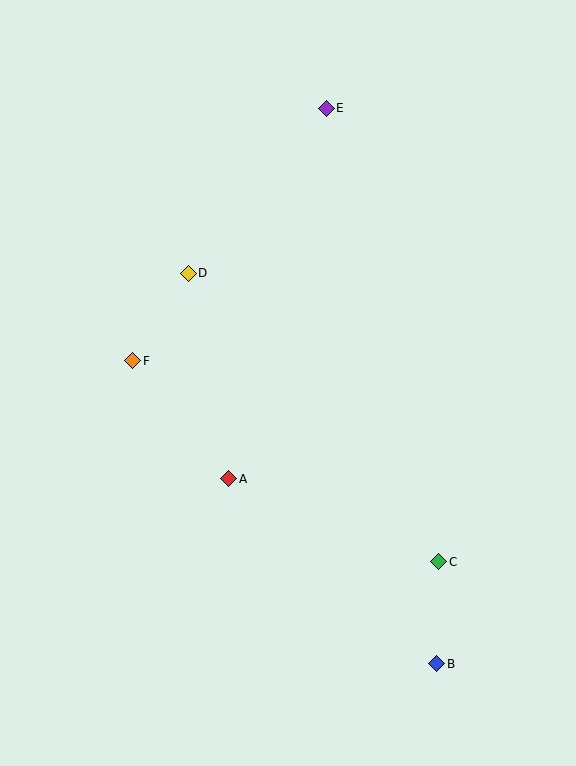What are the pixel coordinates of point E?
Point E is at (326, 108).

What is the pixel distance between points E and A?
The distance between E and A is 383 pixels.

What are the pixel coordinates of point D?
Point D is at (188, 273).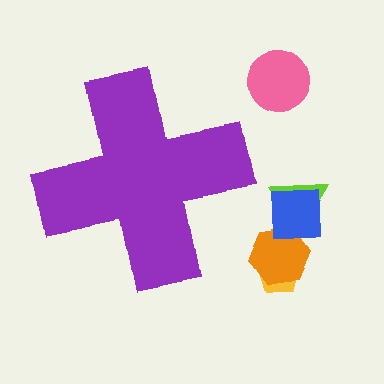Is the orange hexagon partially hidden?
No, the orange hexagon is fully visible.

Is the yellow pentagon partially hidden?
No, the yellow pentagon is fully visible.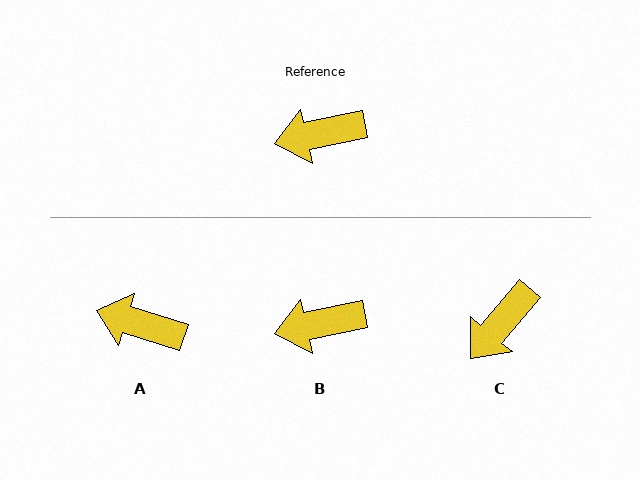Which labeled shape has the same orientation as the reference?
B.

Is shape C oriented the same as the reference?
No, it is off by about 38 degrees.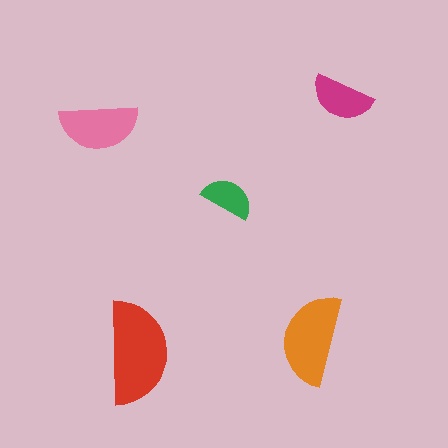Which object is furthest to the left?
The pink semicircle is leftmost.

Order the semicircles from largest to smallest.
the red one, the orange one, the pink one, the magenta one, the green one.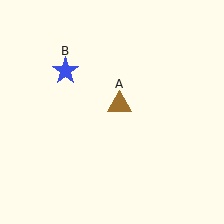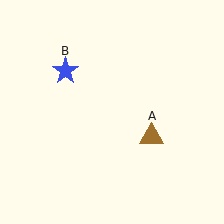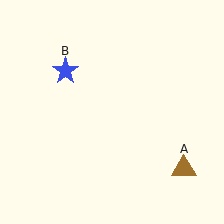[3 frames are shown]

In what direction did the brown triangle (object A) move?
The brown triangle (object A) moved down and to the right.